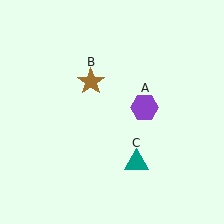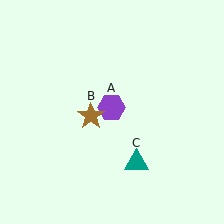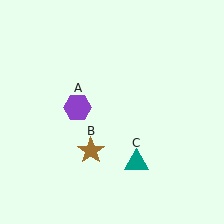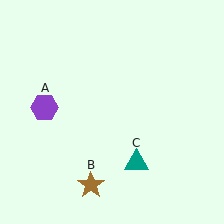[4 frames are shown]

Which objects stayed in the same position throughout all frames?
Teal triangle (object C) remained stationary.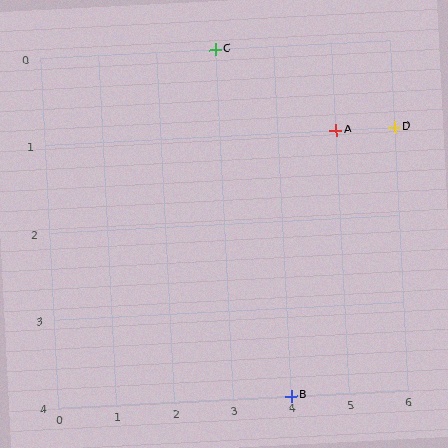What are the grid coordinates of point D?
Point D is at grid coordinates (6, 1).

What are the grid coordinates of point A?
Point A is at grid coordinates (5, 1).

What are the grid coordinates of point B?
Point B is at grid coordinates (4, 4).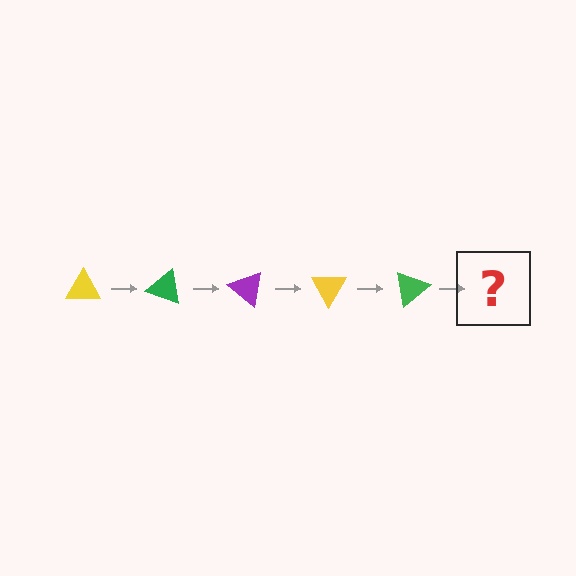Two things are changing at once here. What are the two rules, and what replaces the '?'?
The two rules are that it rotates 20 degrees each step and the color cycles through yellow, green, and purple. The '?' should be a purple triangle, rotated 100 degrees from the start.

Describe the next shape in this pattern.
It should be a purple triangle, rotated 100 degrees from the start.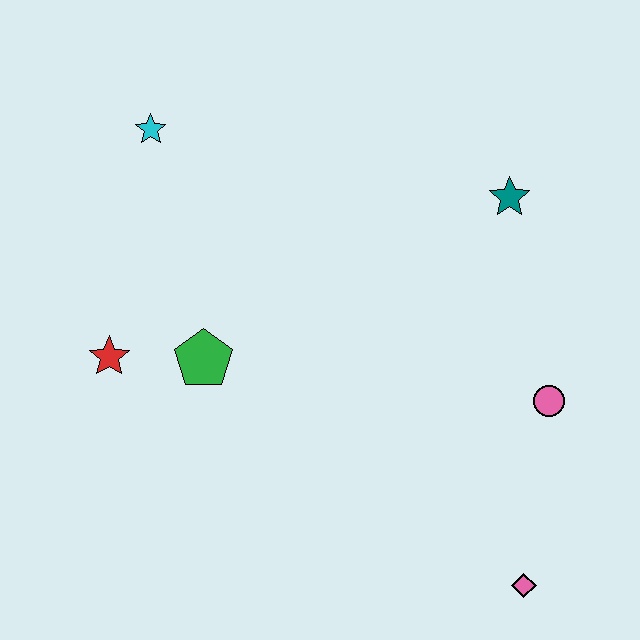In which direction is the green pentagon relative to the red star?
The green pentagon is to the right of the red star.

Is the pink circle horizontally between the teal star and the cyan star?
No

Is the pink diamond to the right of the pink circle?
No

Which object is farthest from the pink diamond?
The cyan star is farthest from the pink diamond.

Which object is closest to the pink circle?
The pink diamond is closest to the pink circle.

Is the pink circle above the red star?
No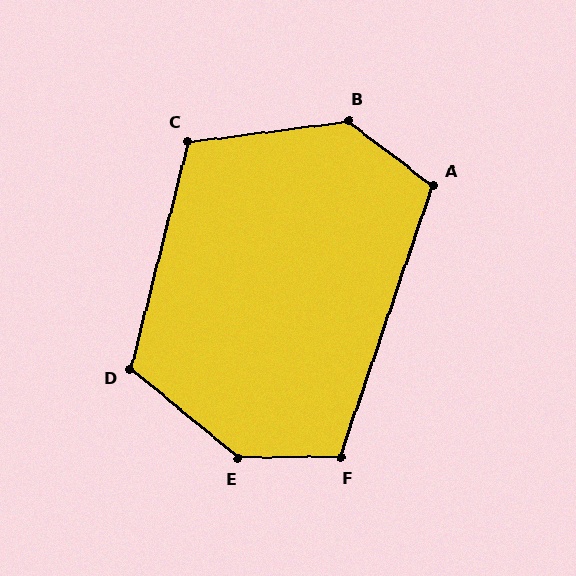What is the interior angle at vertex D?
Approximately 115 degrees (obtuse).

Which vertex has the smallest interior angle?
A, at approximately 109 degrees.